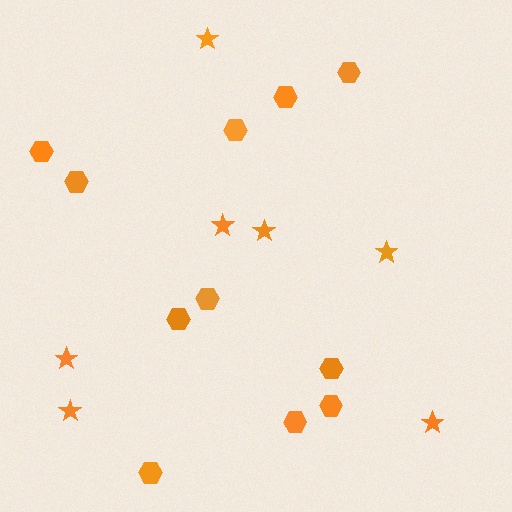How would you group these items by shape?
There are 2 groups: one group of hexagons (11) and one group of stars (7).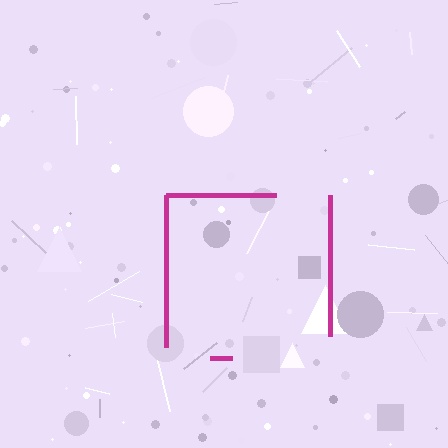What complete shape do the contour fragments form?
The contour fragments form a square.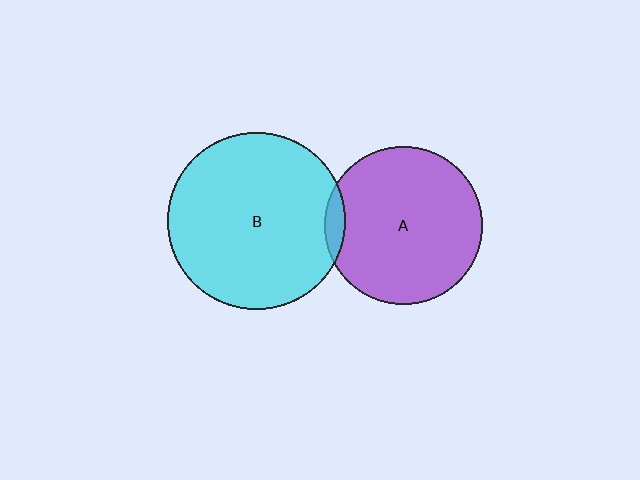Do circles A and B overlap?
Yes.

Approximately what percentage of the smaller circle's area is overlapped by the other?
Approximately 5%.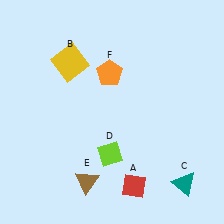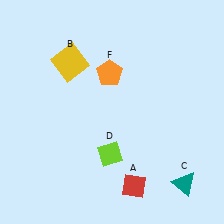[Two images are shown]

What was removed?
The brown triangle (E) was removed in Image 2.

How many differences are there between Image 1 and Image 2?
There is 1 difference between the two images.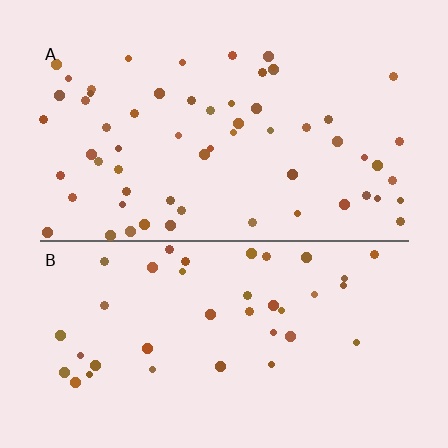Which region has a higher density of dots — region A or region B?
A (the top).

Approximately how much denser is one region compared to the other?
Approximately 1.5× — region A over region B.